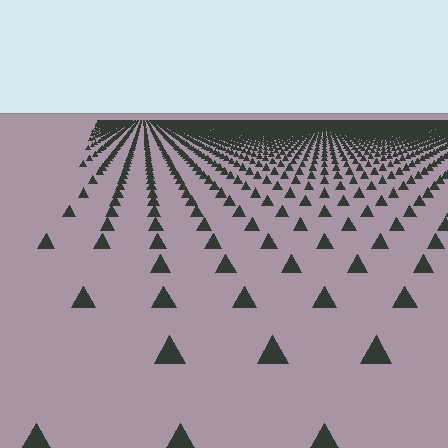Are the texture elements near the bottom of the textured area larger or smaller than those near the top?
Larger. Near the bottom, elements are closer to the viewer and appear at a bigger on-screen size.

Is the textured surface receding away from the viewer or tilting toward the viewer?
The surface is receding away from the viewer. Texture elements get smaller and denser toward the top.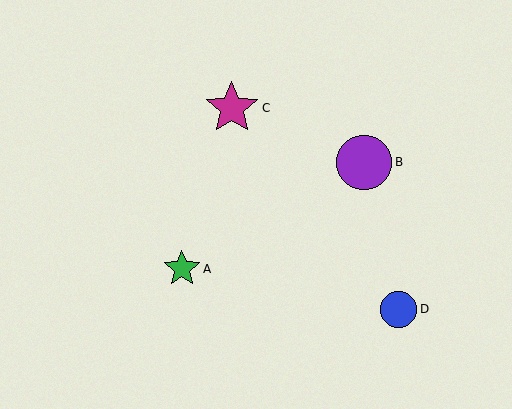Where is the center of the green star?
The center of the green star is at (182, 269).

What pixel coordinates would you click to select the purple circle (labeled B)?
Click at (364, 162) to select the purple circle B.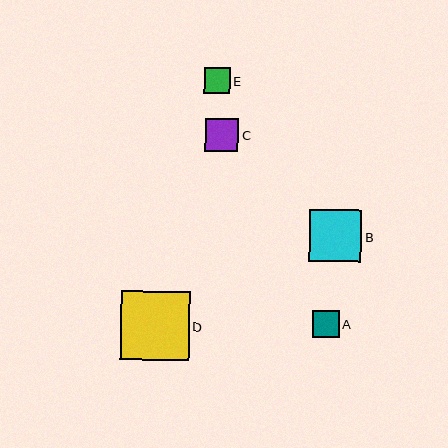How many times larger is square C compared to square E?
Square C is approximately 1.3 times the size of square E.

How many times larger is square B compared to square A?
Square B is approximately 1.9 times the size of square A.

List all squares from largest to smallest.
From largest to smallest: D, B, C, A, E.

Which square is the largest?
Square D is the largest with a size of approximately 69 pixels.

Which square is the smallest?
Square E is the smallest with a size of approximately 26 pixels.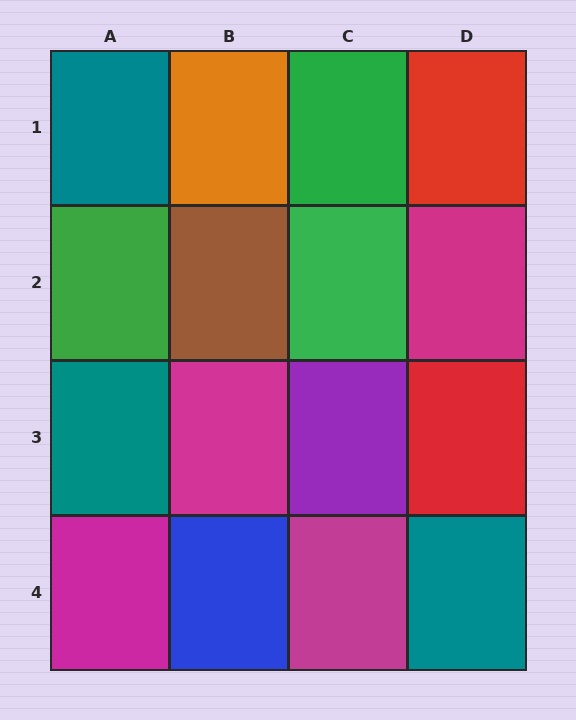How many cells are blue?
1 cell is blue.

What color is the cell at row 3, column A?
Teal.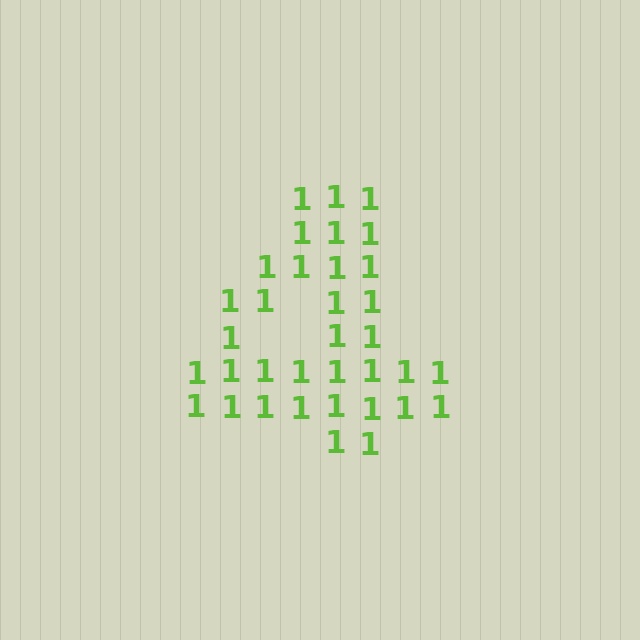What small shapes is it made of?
It is made of small digit 1's.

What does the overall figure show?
The overall figure shows the digit 4.